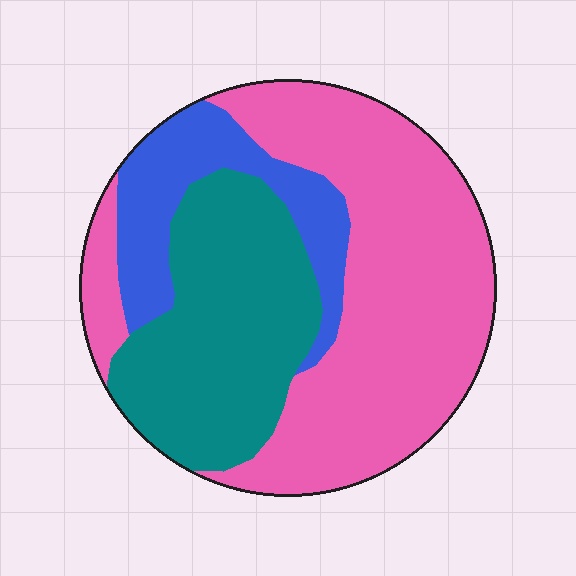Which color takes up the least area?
Blue, at roughly 15%.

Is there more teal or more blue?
Teal.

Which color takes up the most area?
Pink, at roughly 50%.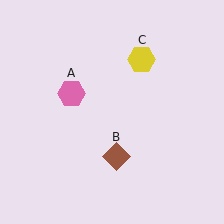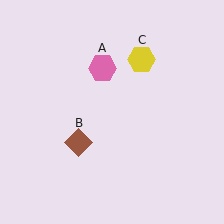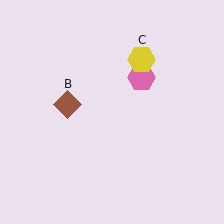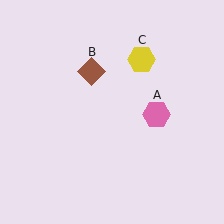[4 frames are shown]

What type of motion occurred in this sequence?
The pink hexagon (object A), brown diamond (object B) rotated clockwise around the center of the scene.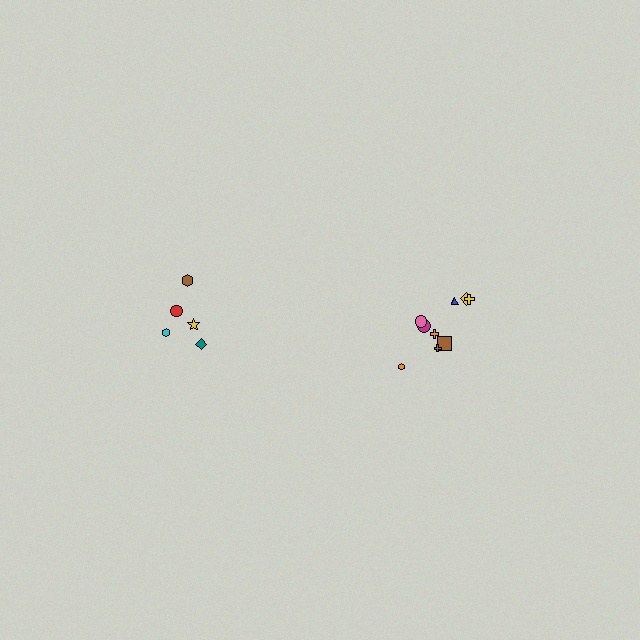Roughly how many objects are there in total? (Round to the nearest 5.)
Roughly 15 objects in total.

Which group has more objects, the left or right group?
The right group.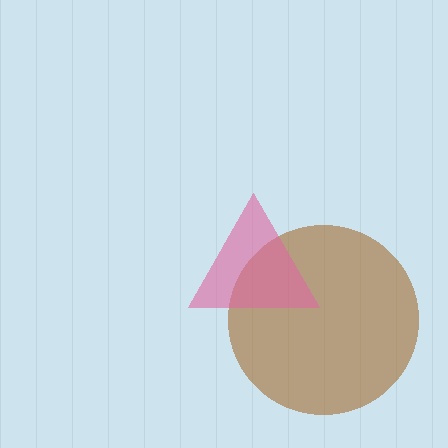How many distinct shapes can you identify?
There are 2 distinct shapes: a brown circle, a pink triangle.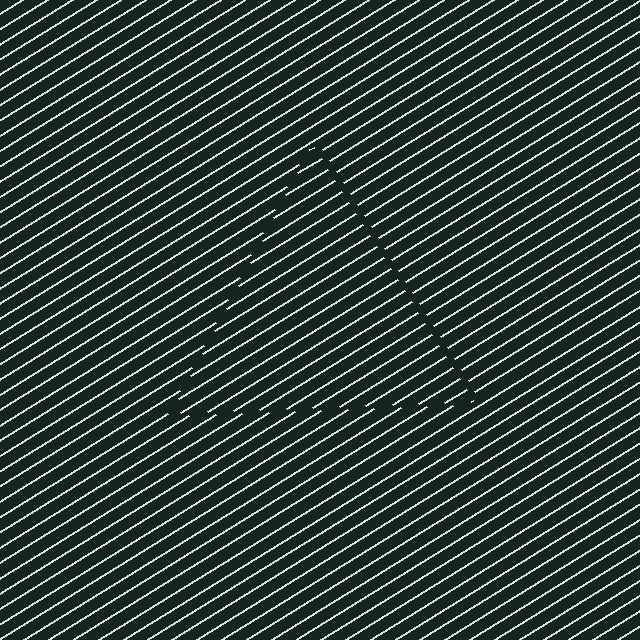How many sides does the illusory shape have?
3 sides — the line-ends trace a triangle.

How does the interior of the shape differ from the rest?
The interior of the shape contains the same grating, shifted by half a period — the contour is defined by the phase discontinuity where line-ends from the inner and outer gratings abut.